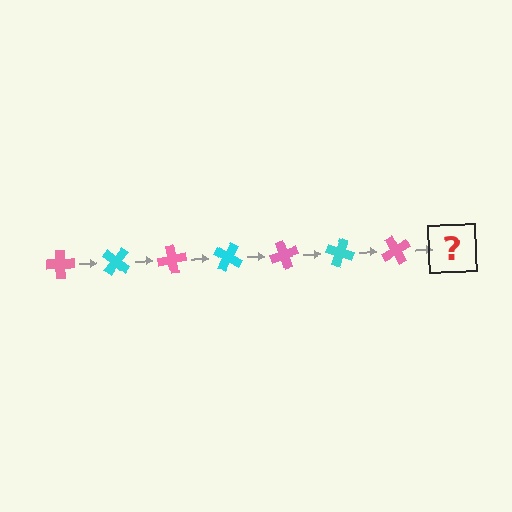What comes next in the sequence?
The next element should be a cyan cross, rotated 280 degrees from the start.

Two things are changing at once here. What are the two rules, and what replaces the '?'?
The two rules are that it rotates 40 degrees each step and the color cycles through pink and cyan. The '?' should be a cyan cross, rotated 280 degrees from the start.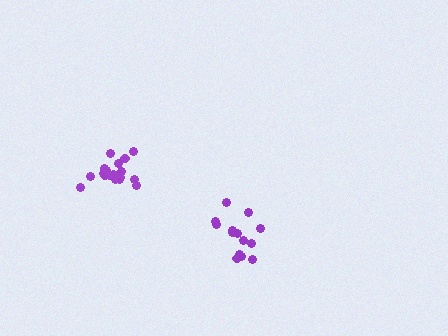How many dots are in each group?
Group 1: 14 dots, Group 2: 20 dots (34 total).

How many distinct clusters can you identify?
There are 2 distinct clusters.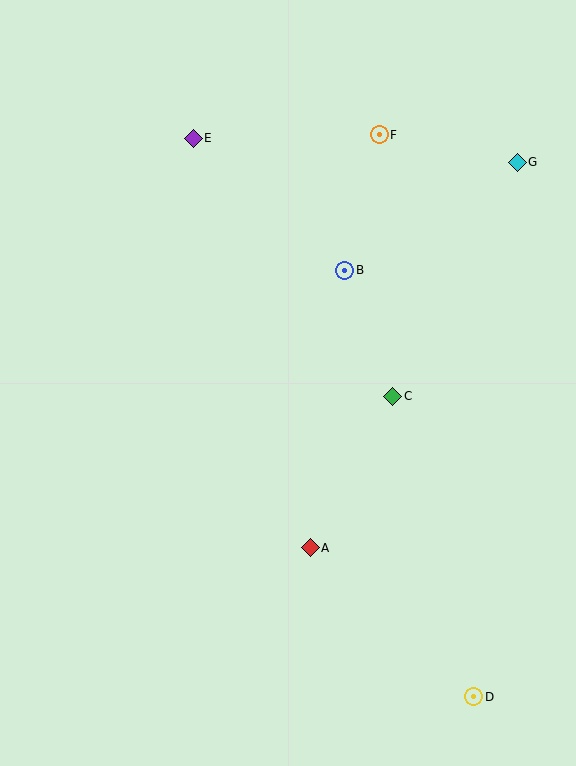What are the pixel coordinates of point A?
Point A is at (310, 548).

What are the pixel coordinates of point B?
Point B is at (345, 270).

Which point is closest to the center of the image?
Point C at (393, 396) is closest to the center.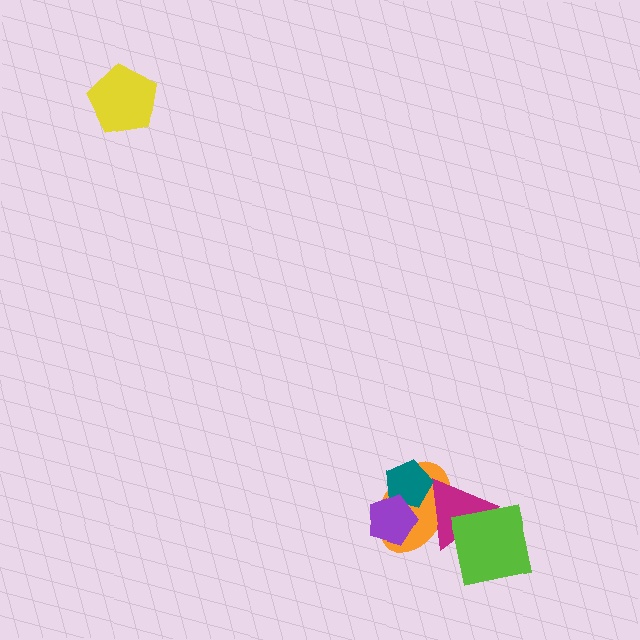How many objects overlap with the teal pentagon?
3 objects overlap with the teal pentagon.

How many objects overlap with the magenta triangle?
3 objects overlap with the magenta triangle.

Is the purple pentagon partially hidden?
No, no other shape covers it.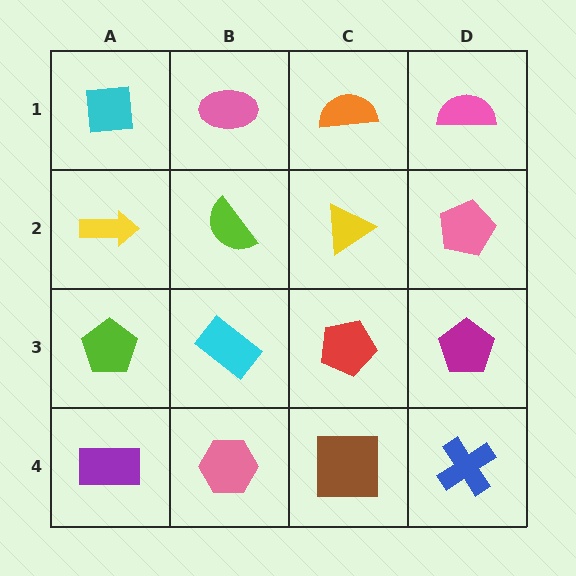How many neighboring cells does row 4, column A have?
2.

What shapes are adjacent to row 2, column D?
A pink semicircle (row 1, column D), a magenta pentagon (row 3, column D), a yellow triangle (row 2, column C).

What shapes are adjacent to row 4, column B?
A cyan rectangle (row 3, column B), a purple rectangle (row 4, column A), a brown square (row 4, column C).